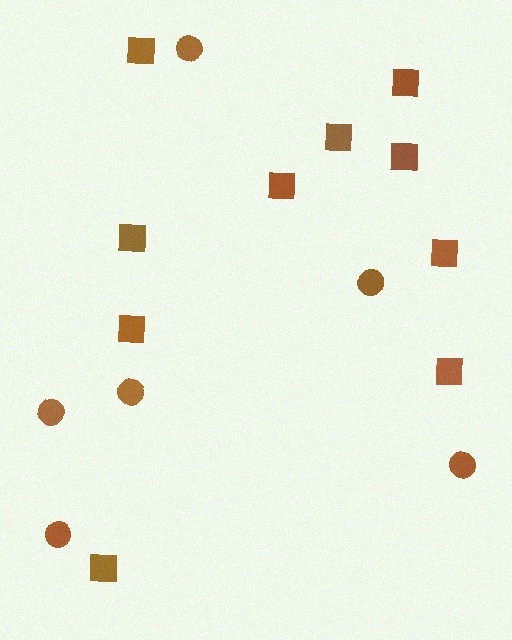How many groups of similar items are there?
There are 2 groups: one group of circles (6) and one group of squares (10).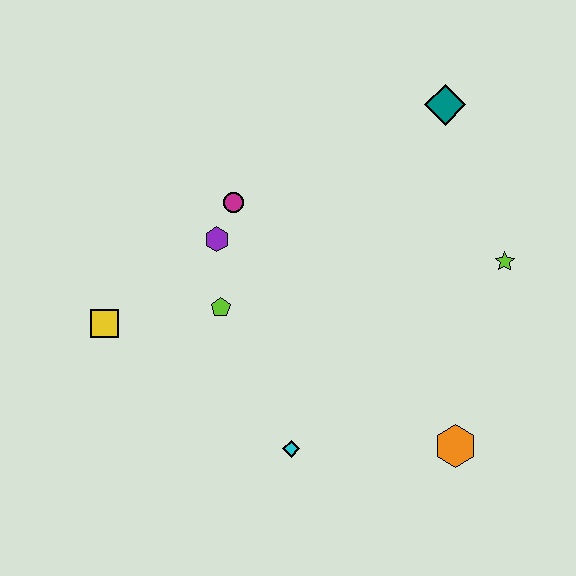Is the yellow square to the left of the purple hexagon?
Yes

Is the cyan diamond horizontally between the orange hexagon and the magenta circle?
Yes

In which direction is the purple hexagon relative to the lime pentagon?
The purple hexagon is above the lime pentagon.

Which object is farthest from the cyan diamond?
The teal diamond is farthest from the cyan diamond.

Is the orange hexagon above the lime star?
No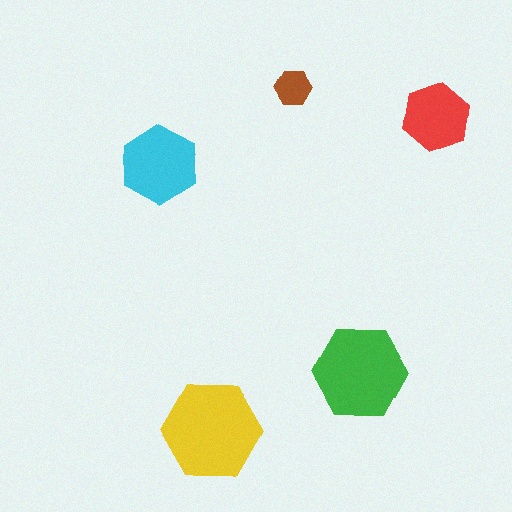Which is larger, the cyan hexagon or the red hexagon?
The cyan one.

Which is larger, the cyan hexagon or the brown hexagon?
The cyan one.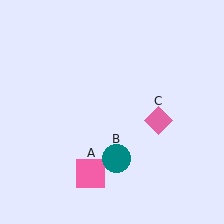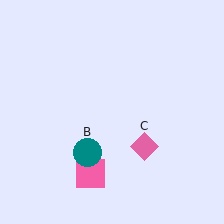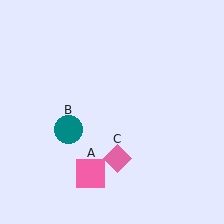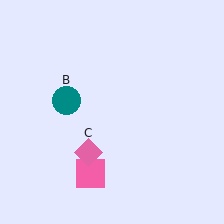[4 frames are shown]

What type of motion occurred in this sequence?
The teal circle (object B), pink diamond (object C) rotated clockwise around the center of the scene.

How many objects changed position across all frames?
2 objects changed position: teal circle (object B), pink diamond (object C).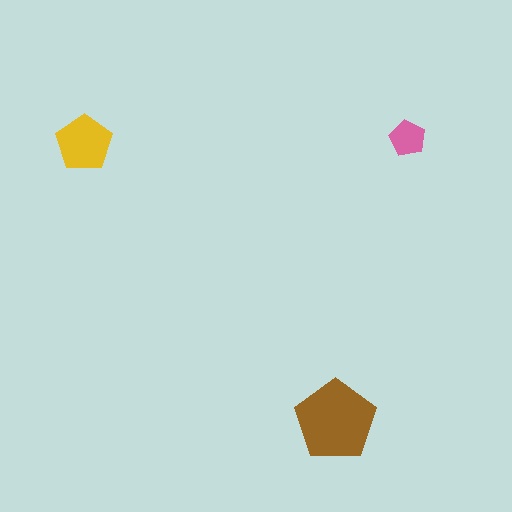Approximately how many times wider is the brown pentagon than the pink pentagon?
About 2 times wider.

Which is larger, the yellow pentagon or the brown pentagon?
The brown one.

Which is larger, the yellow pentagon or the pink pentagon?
The yellow one.